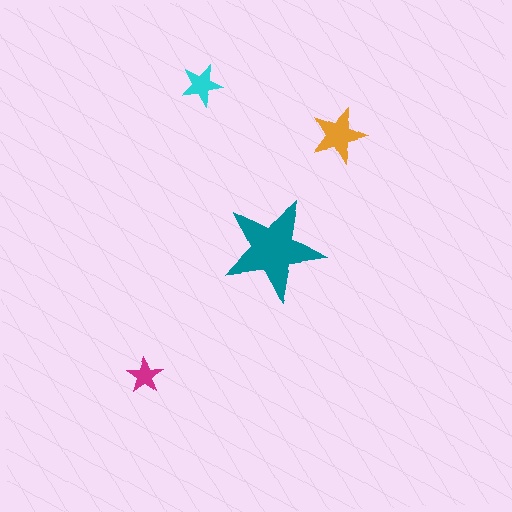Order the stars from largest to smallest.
the teal one, the orange one, the cyan one, the magenta one.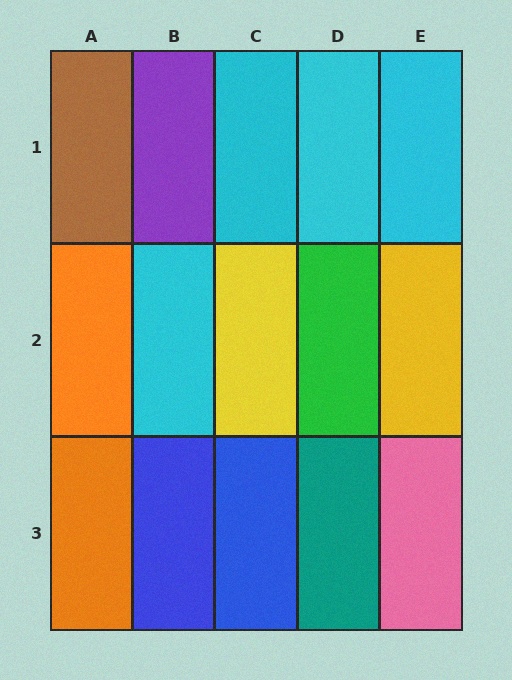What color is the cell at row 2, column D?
Green.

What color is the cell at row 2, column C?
Yellow.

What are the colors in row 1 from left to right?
Brown, purple, cyan, cyan, cyan.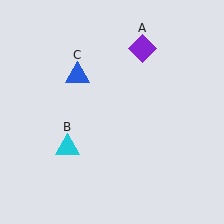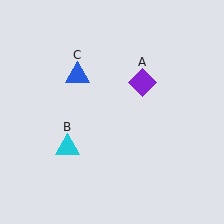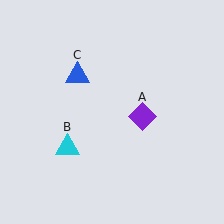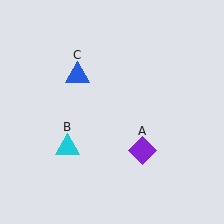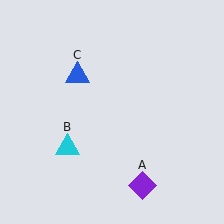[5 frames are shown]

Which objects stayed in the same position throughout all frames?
Cyan triangle (object B) and blue triangle (object C) remained stationary.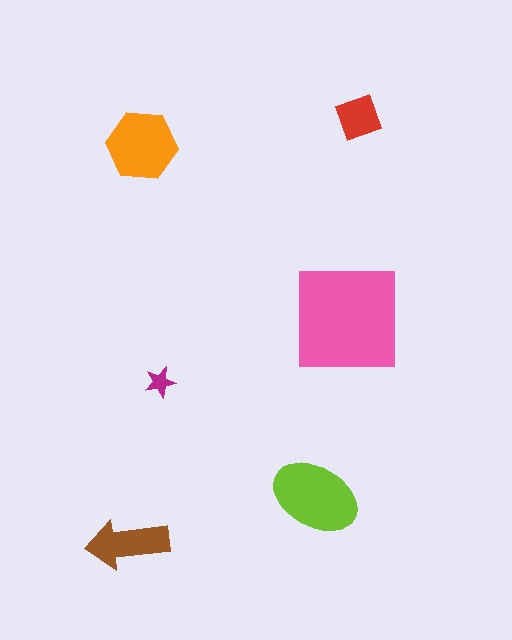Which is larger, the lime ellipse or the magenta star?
The lime ellipse.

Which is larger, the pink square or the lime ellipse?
The pink square.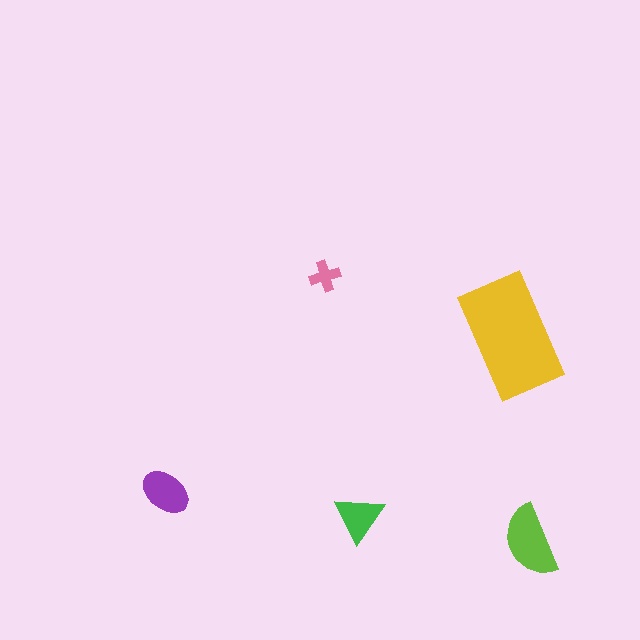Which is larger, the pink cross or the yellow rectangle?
The yellow rectangle.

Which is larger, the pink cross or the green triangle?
The green triangle.